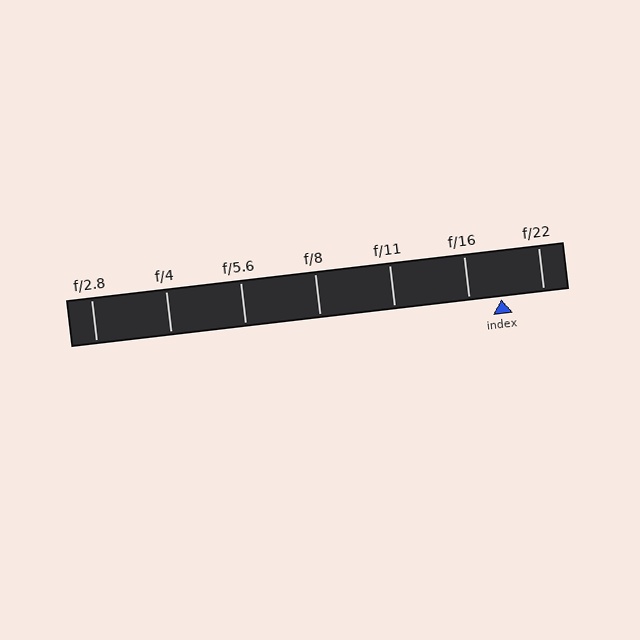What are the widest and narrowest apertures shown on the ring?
The widest aperture shown is f/2.8 and the narrowest is f/22.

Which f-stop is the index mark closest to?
The index mark is closest to f/16.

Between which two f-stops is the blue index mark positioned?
The index mark is between f/16 and f/22.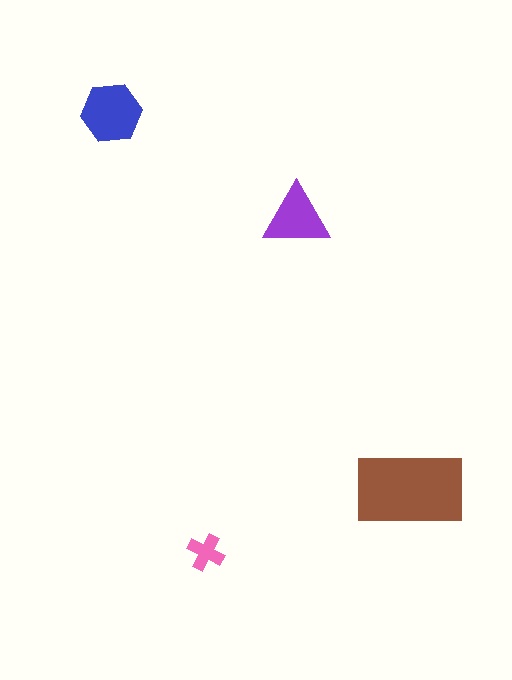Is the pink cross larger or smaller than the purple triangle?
Smaller.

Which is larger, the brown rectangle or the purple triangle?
The brown rectangle.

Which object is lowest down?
The pink cross is bottommost.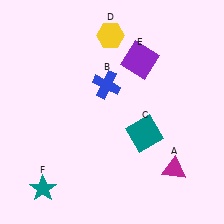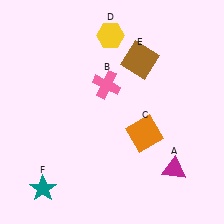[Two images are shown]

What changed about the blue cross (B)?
In Image 1, B is blue. In Image 2, it changed to pink.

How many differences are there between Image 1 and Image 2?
There are 3 differences between the two images.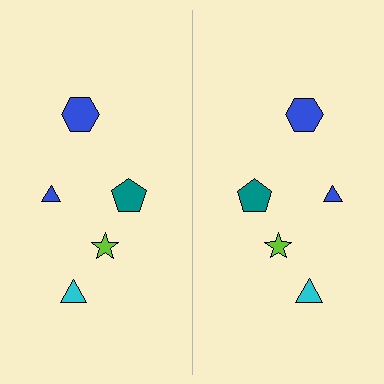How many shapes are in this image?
There are 10 shapes in this image.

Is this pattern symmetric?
Yes, this pattern has bilateral (reflection) symmetry.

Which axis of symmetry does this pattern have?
The pattern has a vertical axis of symmetry running through the center of the image.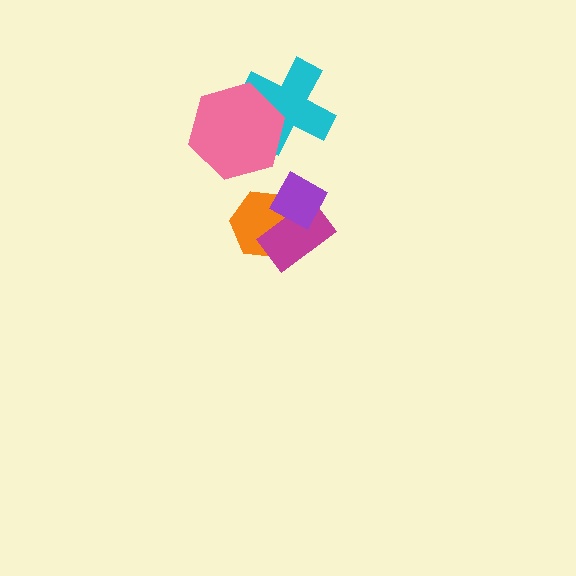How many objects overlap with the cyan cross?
1 object overlaps with the cyan cross.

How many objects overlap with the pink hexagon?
1 object overlaps with the pink hexagon.